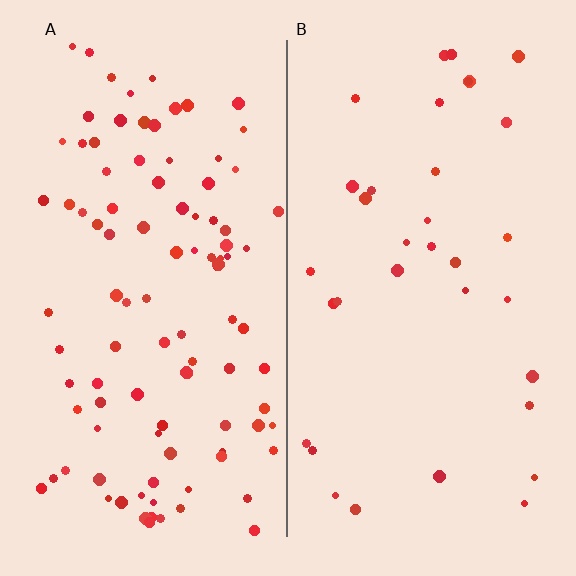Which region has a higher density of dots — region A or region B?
A (the left).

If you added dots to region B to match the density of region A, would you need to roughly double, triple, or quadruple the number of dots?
Approximately triple.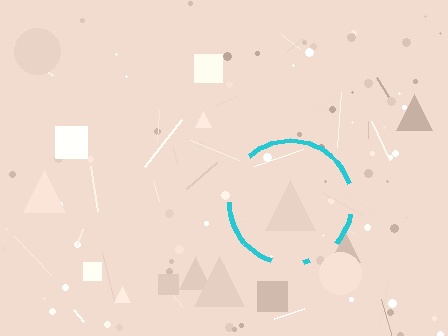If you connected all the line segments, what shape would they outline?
They would outline a circle.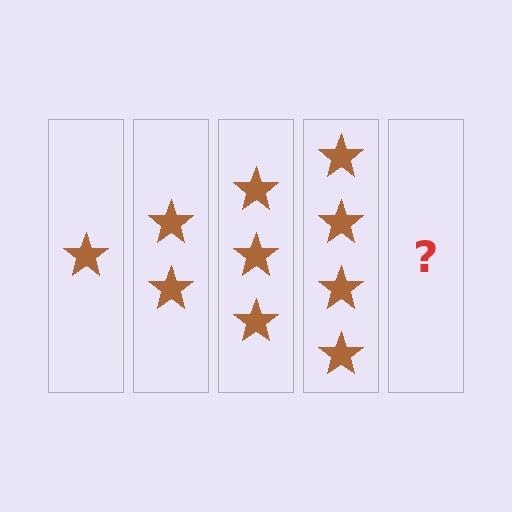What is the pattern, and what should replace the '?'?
The pattern is that each step adds one more star. The '?' should be 5 stars.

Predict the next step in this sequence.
The next step is 5 stars.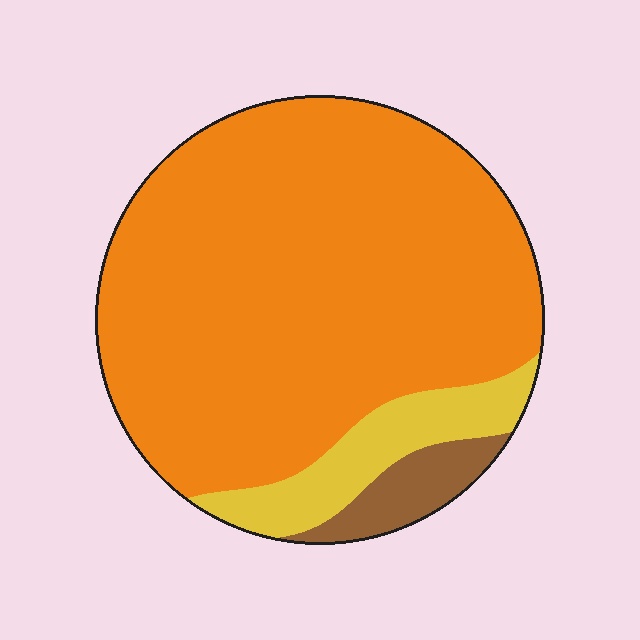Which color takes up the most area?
Orange, at roughly 80%.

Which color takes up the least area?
Brown, at roughly 5%.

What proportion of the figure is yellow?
Yellow covers around 10% of the figure.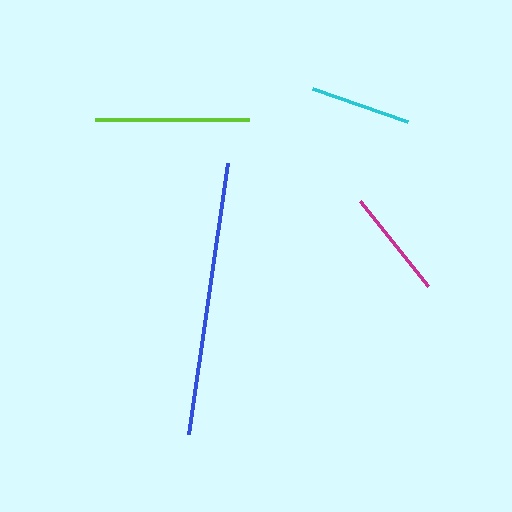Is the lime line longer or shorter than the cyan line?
The lime line is longer than the cyan line.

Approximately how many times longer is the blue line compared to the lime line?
The blue line is approximately 1.8 times the length of the lime line.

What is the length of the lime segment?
The lime segment is approximately 154 pixels long.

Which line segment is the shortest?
The cyan line is the shortest at approximately 101 pixels.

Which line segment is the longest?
The blue line is the longest at approximately 274 pixels.